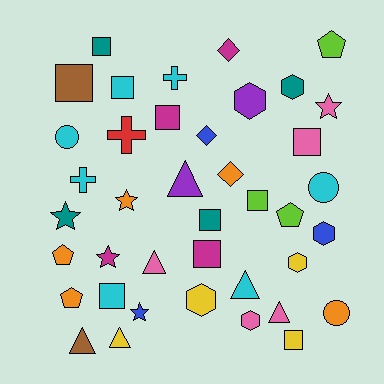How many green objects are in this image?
There are no green objects.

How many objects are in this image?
There are 40 objects.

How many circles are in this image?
There are 3 circles.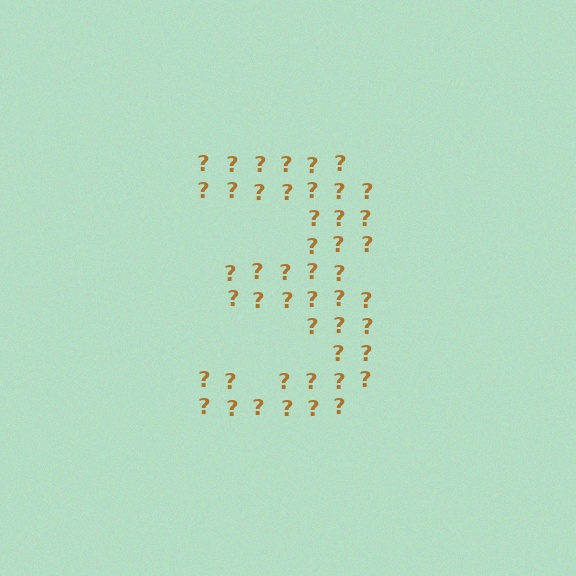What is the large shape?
The large shape is the digit 3.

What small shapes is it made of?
It is made of small question marks.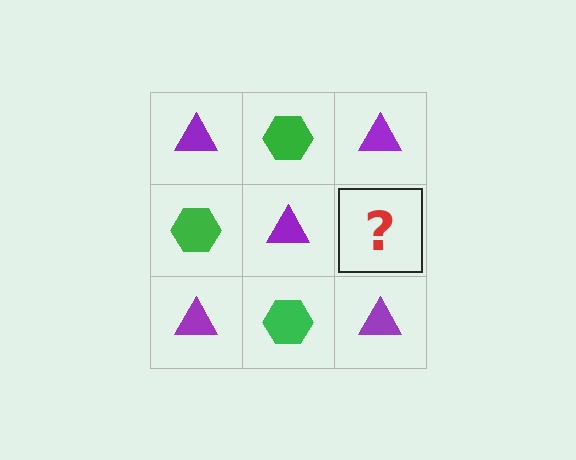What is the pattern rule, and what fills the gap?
The rule is that it alternates purple triangle and green hexagon in a checkerboard pattern. The gap should be filled with a green hexagon.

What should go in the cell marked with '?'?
The missing cell should contain a green hexagon.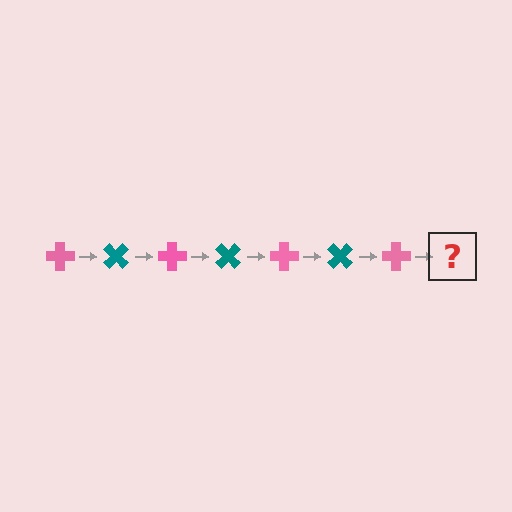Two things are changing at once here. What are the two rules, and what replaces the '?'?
The two rules are that it rotates 45 degrees each step and the color cycles through pink and teal. The '?' should be a teal cross, rotated 315 degrees from the start.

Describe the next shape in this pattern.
It should be a teal cross, rotated 315 degrees from the start.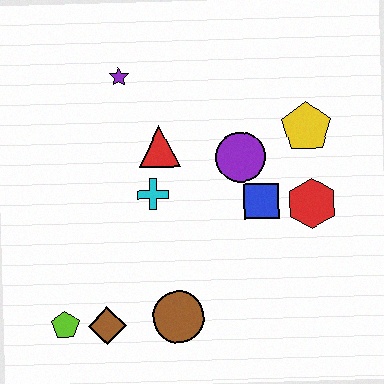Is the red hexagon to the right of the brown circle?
Yes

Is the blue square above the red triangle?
No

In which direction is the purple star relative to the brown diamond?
The purple star is above the brown diamond.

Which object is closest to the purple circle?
The blue square is closest to the purple circle.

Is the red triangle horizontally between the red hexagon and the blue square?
No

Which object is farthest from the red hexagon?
The lime pentagon is farthest from the red hexagon.